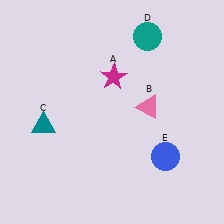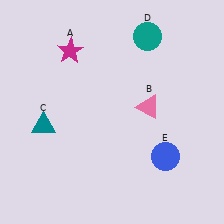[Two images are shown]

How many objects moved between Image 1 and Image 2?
1 object moved between the two images.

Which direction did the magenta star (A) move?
The magenta star (A) moved left.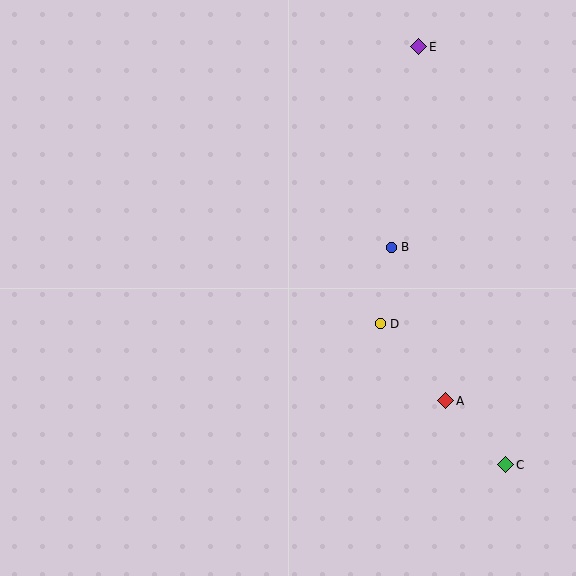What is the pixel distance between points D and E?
The distance between D and E is 280 pixels.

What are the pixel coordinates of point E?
Point E is at (419, 47).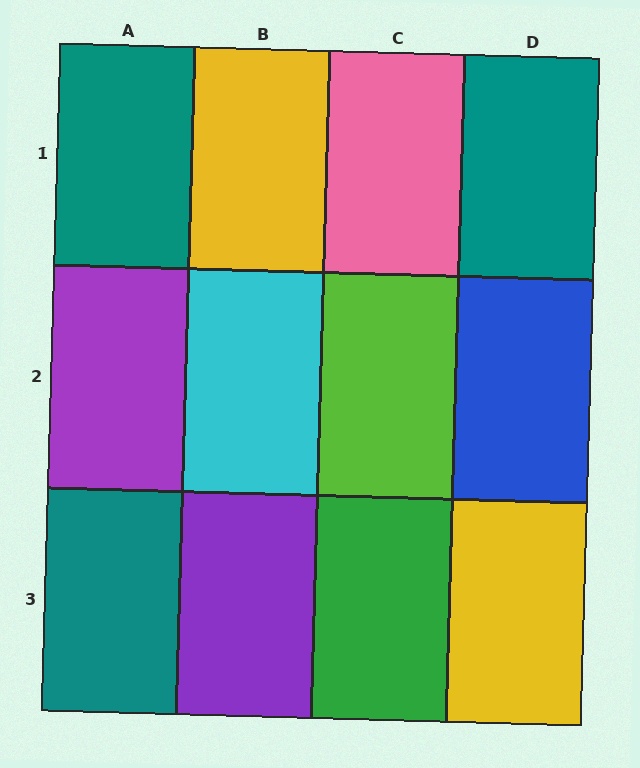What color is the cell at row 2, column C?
Lime.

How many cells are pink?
1 cell is pink.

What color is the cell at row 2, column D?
Blue.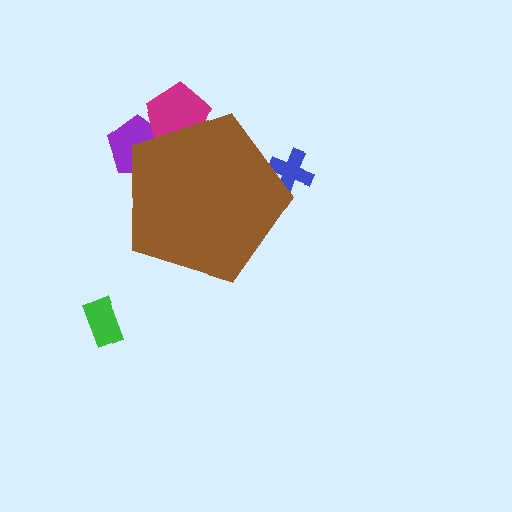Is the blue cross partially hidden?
Yes, the blue cross is partially hidden behind the brown pentagon.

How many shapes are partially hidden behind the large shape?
3 shapes are partially hidden.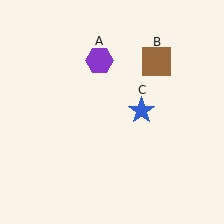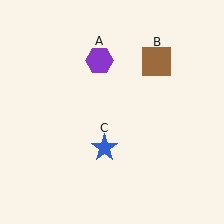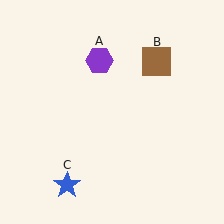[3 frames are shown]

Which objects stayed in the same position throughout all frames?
Purple hexagon (object A) and brown square (object B) remained stationary.